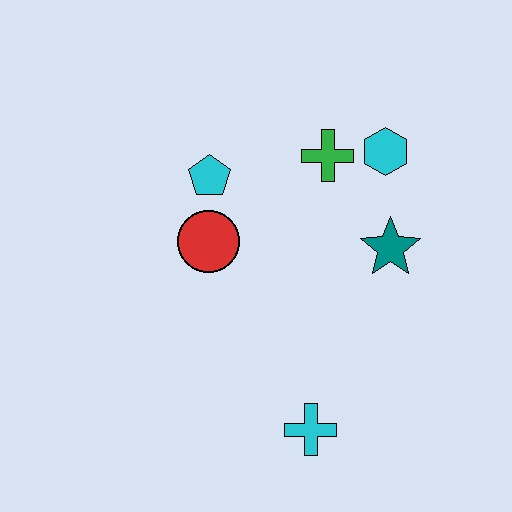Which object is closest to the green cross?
The cyan hexagon is closest to the green cross.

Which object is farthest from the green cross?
The cyan cross is farthest from the green cross.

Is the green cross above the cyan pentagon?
Yes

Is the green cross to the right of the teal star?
No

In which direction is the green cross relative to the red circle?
The green cross is to the right of the red circle.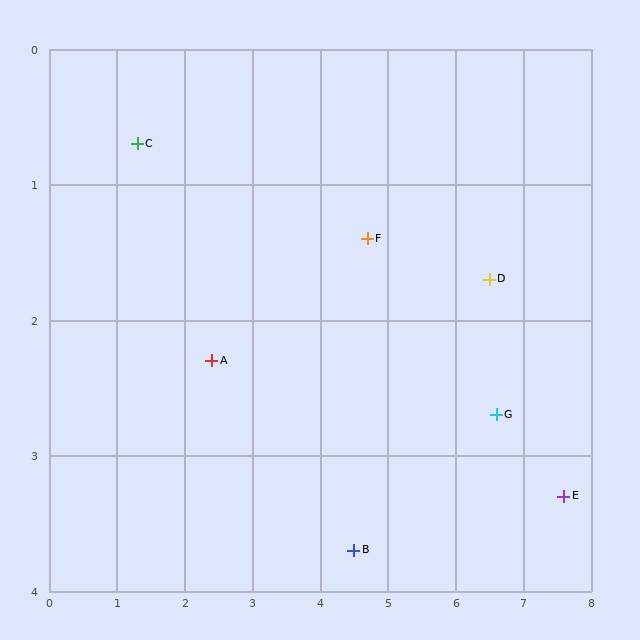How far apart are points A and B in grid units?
Points A and B are about 2.5 grid units apart.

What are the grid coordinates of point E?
Point E is at approximately (7.6, 3.3).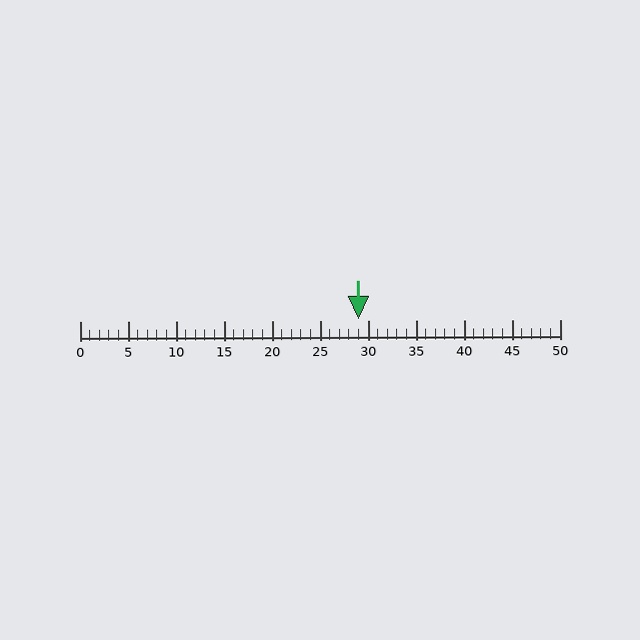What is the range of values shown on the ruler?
The ruler shows values from 0 to 50.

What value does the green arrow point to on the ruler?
The green arrow points to approximately 29.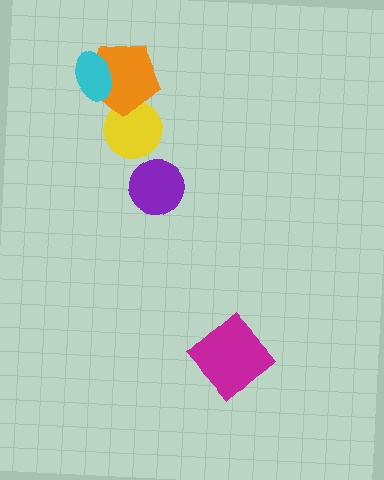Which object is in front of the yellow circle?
The orange pentagon is in front of the yellow circle.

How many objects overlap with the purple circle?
0 objects overlap with the purple circle.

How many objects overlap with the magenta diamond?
0 objects overlap with the magenta diamond.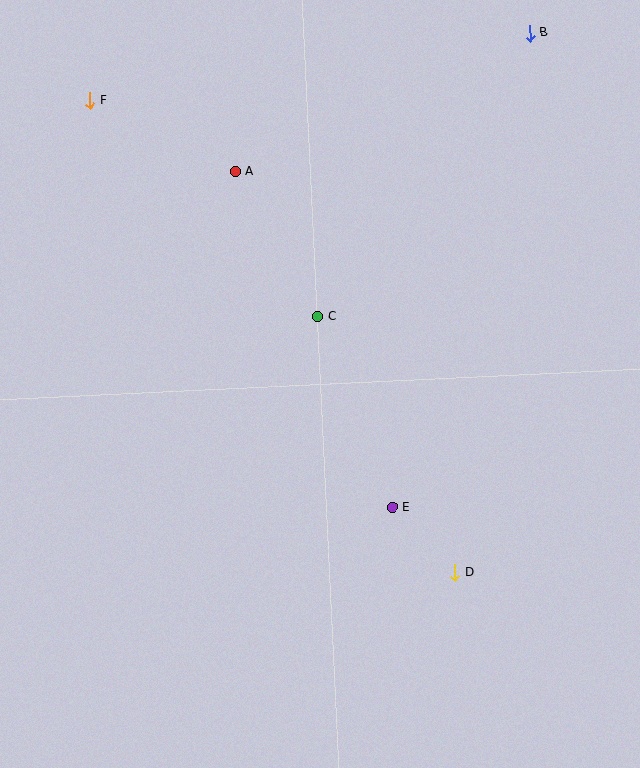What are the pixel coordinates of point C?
Point C is at (318, 317).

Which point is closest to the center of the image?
Point C at (318, 317) is closest to the center.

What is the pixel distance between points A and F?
The distance between A and F is 162 pixels.